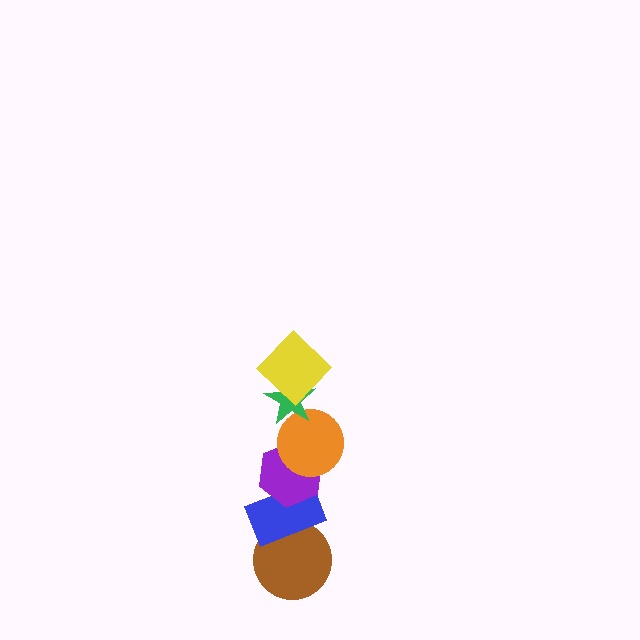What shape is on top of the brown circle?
The blue rectangle is on top of the brown circle.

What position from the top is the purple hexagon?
The purple hexagon is 4th from the top.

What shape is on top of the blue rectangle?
The purple hexagon is on top of the blue rectangle.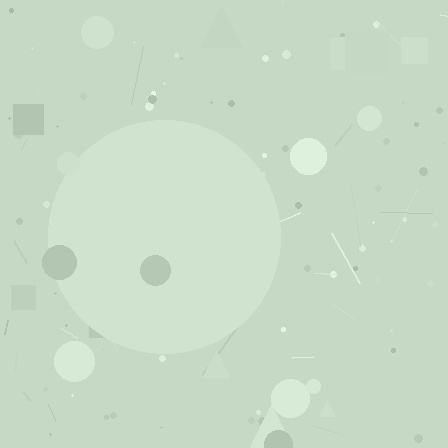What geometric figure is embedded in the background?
A circle is embedded in the background.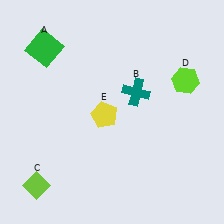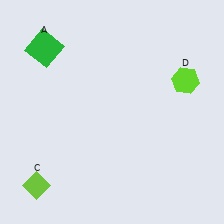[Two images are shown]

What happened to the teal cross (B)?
The teal cross (B) was removed in Image 2. It was in the top-right area of Image 1.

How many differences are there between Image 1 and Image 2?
There are 2 differences between the two images.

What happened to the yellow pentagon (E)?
The yellow pentagon (E) was removed in Image 2. It was in the bottom-left area of Image 1.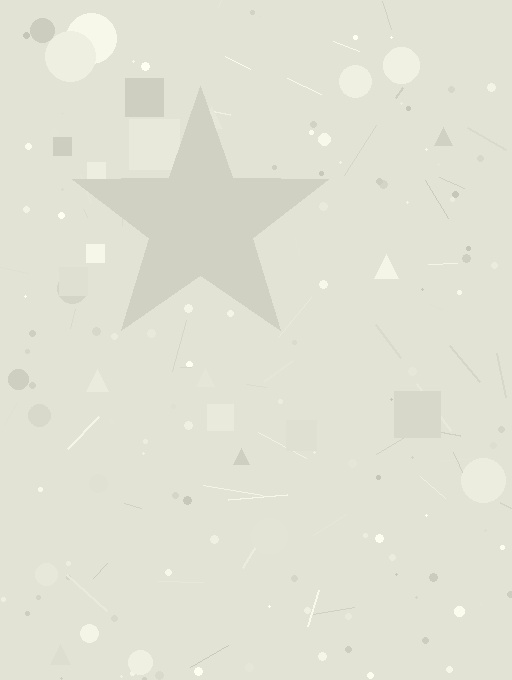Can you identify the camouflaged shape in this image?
The camouflaged shape is a star.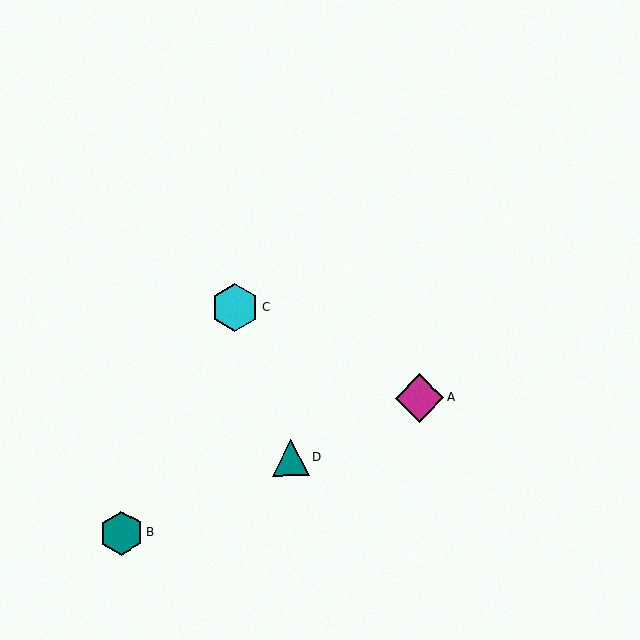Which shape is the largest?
The magenta diamond (labeled A) is the largest.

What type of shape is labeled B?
Shape B is a teal hexagon.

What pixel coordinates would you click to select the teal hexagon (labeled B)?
Click at (121, 533) to select the teal hexagon B.